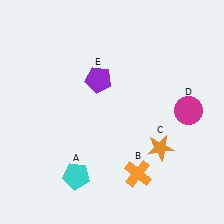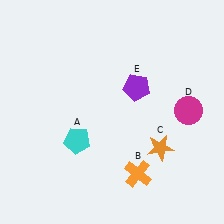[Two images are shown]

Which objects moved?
The objects that moved are: the cyan pentagon (A), the purple pentagon (E).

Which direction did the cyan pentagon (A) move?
The cyan pentagon (A) moved up.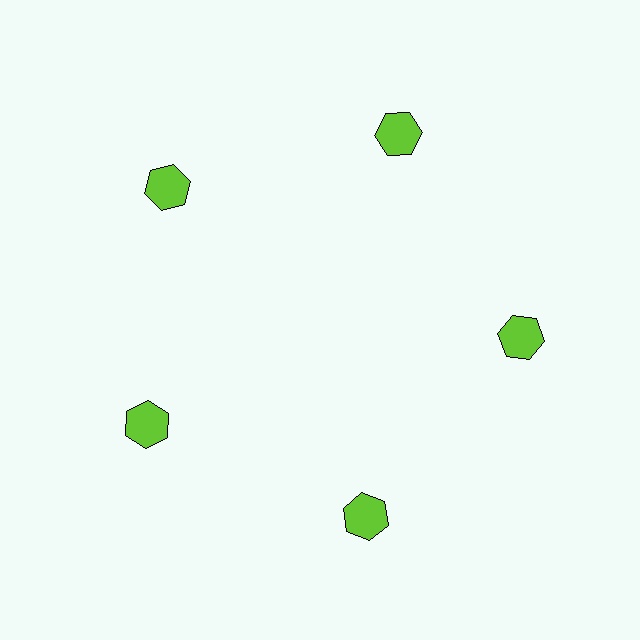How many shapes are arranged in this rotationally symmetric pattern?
There are 5 shapes, arranged in 5 groups of 1.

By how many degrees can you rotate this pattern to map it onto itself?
The pattern maps onto itself every 72 degrees of rotation.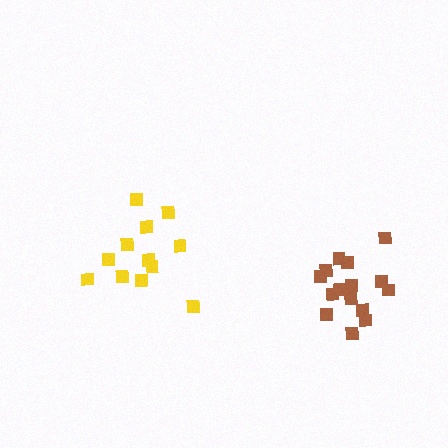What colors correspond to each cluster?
The clusters are colored: yellow, brown.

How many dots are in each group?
Group 1: 12 dots, Group 2: 15 dots (27 total).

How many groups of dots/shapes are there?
There are 2 groups.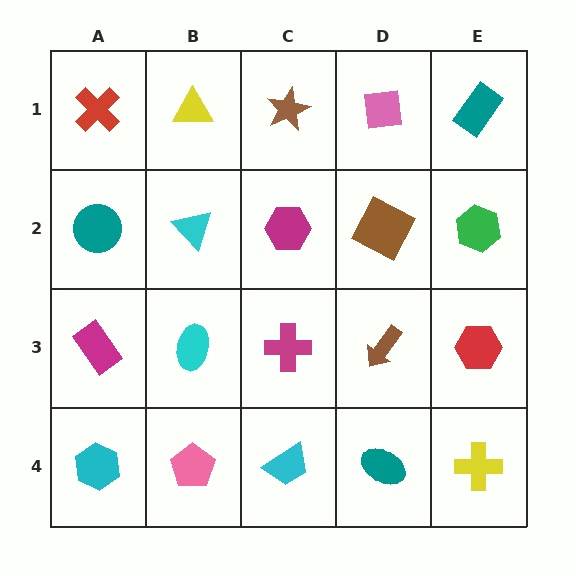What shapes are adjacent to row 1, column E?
A green hexagon (row 2, column E), a pink square (row 1, column D).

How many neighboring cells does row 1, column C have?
3.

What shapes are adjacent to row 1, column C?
A magenta hexagon (row 2, column C), a yellow triangle (row 1, column B), a pink square (row 1, column D).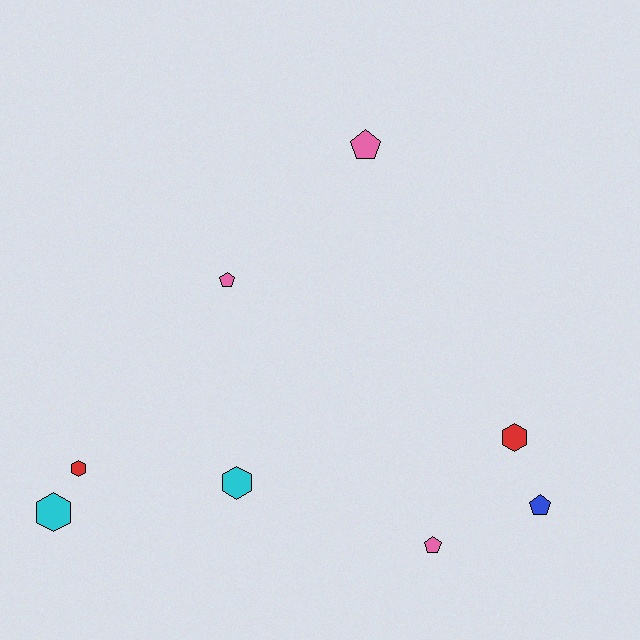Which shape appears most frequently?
Pentagon, with 4 objects.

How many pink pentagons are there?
There are 3 pink pentagons.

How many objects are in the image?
There are 8 objects.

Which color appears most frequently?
Pink, with 3 objects.